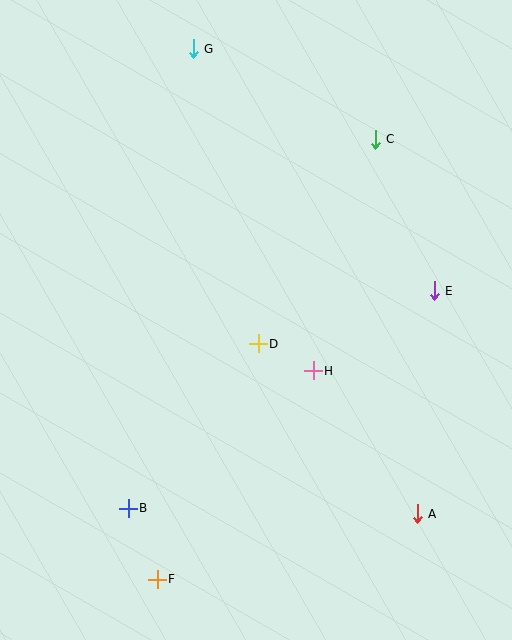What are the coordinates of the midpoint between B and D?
The midpoint between B and D is at (193, 426).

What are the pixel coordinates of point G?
Point G is at (193, 49).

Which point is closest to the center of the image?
Point D at (258, 344) is closest to the center.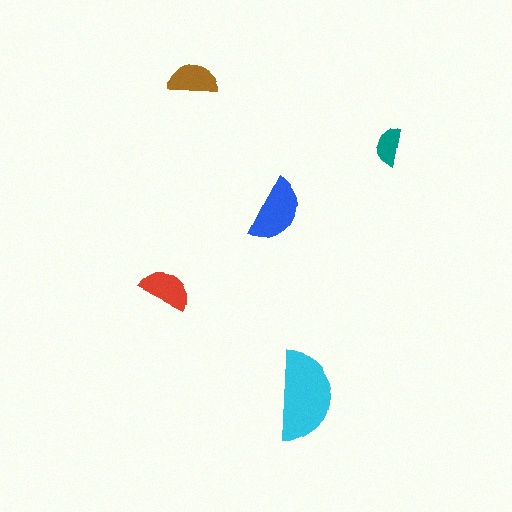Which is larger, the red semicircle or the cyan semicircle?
The cyan one.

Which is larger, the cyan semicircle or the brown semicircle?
The cyan one.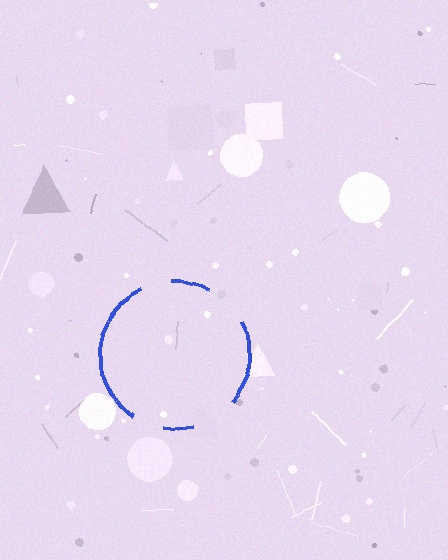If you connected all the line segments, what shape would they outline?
They would outline a circle.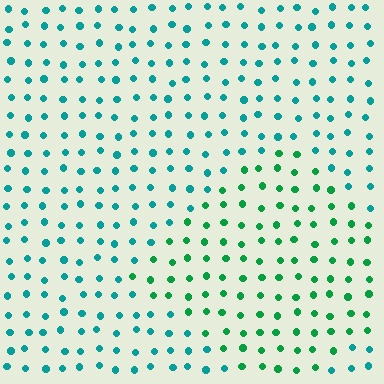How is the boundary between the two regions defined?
The boundary is defined purely by a slight shift in hue (about 36 degrees). Spacing, size, and orientation are identical on both sides.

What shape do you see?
I see a diamond.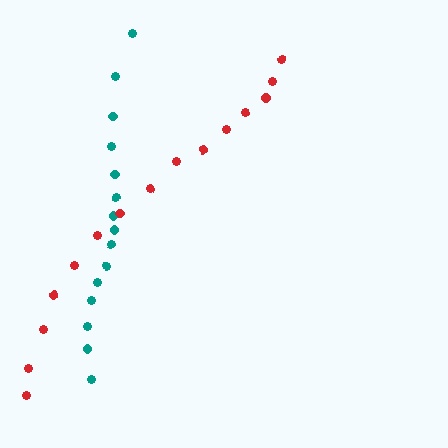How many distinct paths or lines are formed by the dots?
There are 2 distinct paths.